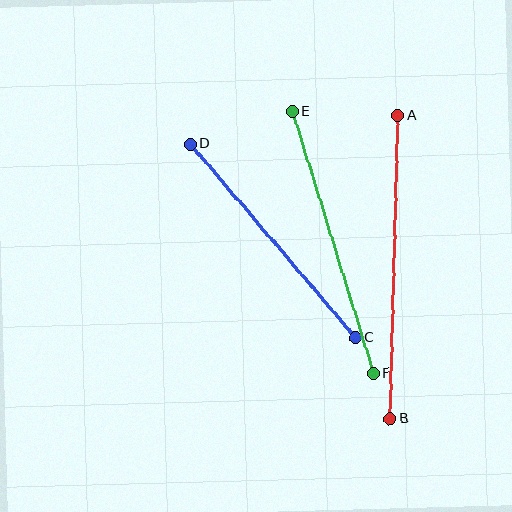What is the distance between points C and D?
The distance is approximately 255 pixels.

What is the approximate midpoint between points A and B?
The midpoint is at approximately (394, 267) pixels.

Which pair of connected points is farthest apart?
Points A and B are farthest apart.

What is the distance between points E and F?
The distance is approximately 274 pixels.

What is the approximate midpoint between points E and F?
The midpoint is at approximately (333, 242) pixels.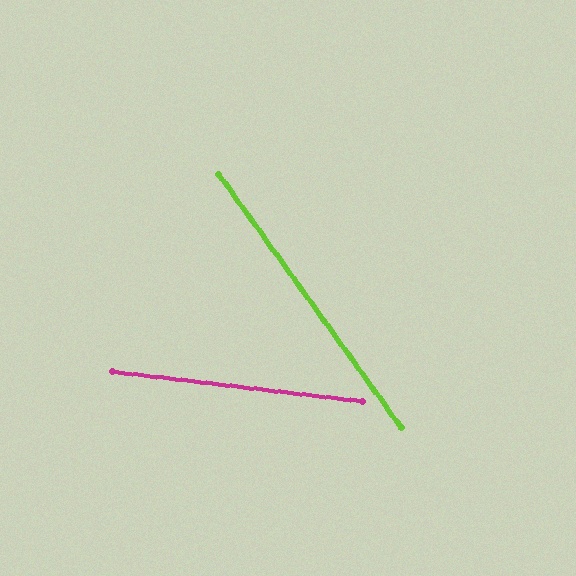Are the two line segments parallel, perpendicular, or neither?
Neither parallel nor perpendicular — they differ by about 47°.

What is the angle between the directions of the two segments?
Approximately 47 degrees.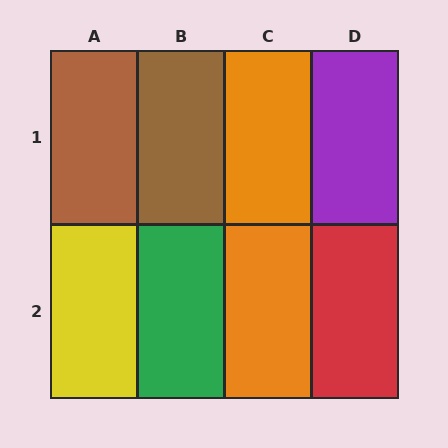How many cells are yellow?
1 cell is yellow.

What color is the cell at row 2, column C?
Orange.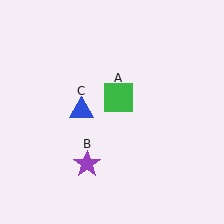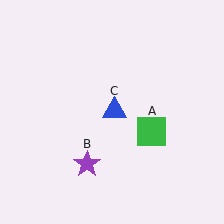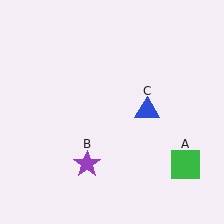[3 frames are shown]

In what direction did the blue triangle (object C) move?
The blue triangle (object C) moved right.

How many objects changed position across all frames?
2 objects changed position: green square (object A), blue triangle (object C).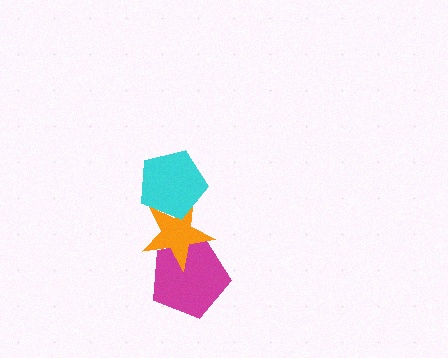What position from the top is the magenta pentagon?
The magenta pentagon is 3rd from the top.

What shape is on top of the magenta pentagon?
The orange star is on top of the magenta pentagon.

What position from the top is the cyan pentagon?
The cyan pentagon is 1st from the top.